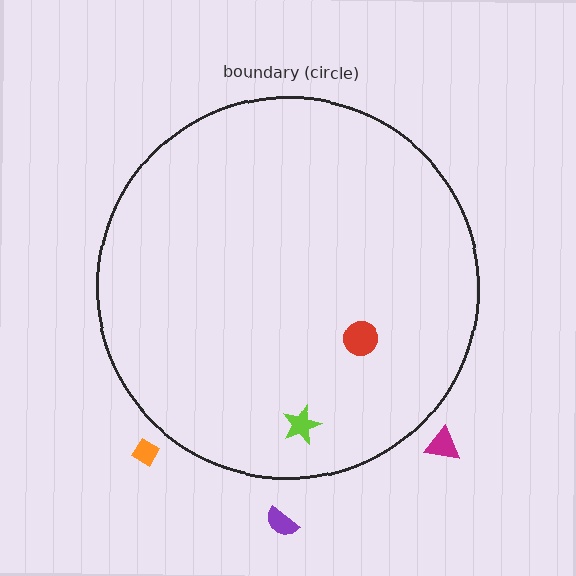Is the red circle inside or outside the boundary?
Inside.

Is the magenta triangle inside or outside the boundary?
Outside.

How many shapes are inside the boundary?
2 inside, 3 outside.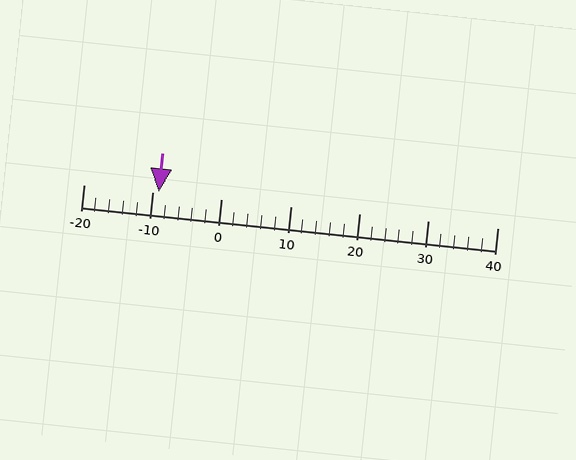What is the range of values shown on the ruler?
The ruler shows values from -20 to 40.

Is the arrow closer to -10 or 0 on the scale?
The arrow is closer to -10.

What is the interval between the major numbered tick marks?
The major tick marks are spaced 10 units apart.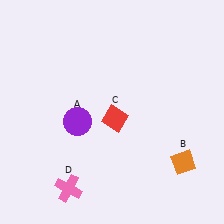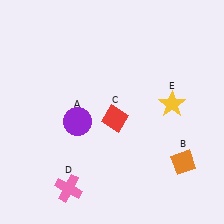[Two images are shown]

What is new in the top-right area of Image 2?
A yellow star (E) was added in the top-right area of Image 2.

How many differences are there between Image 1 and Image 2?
There is 1 difference between the two images.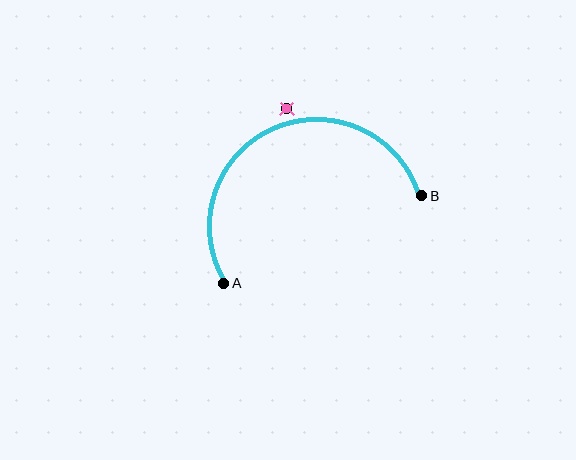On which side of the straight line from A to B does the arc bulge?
The arc bulges above the straight line connecting A and B.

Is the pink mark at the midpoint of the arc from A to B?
No — the pink mark does not lie on the arc at all. It sits slightly outside the curve.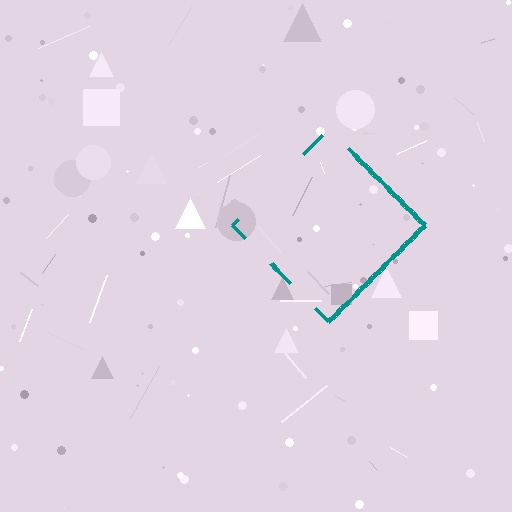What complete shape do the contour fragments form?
The contour fragments form a diamond.